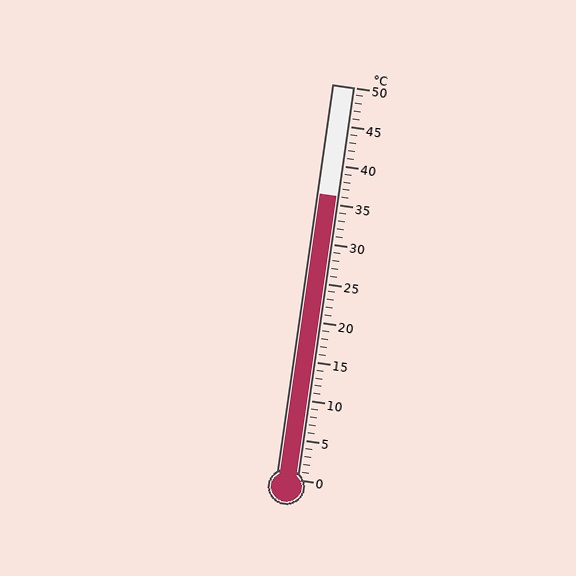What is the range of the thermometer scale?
The thermometer scale ranges from 0°C to 50°C.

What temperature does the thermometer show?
The thermometer shows approximately 36°C.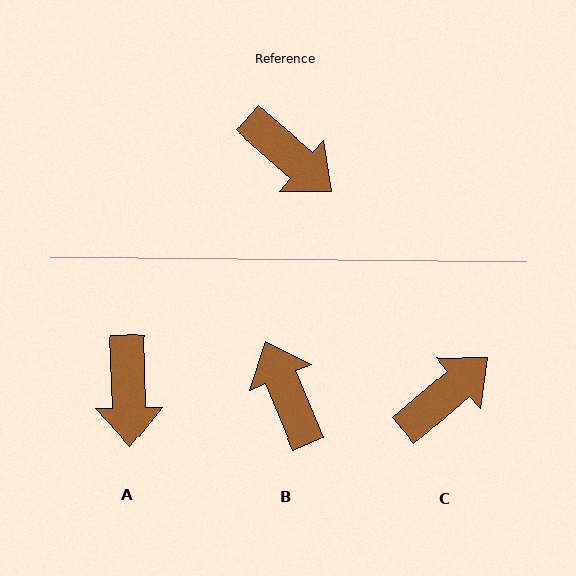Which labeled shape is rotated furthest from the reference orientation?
B, about 154 degrees away.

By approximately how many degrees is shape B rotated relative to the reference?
Approximately 154 degrees counter-clockwise.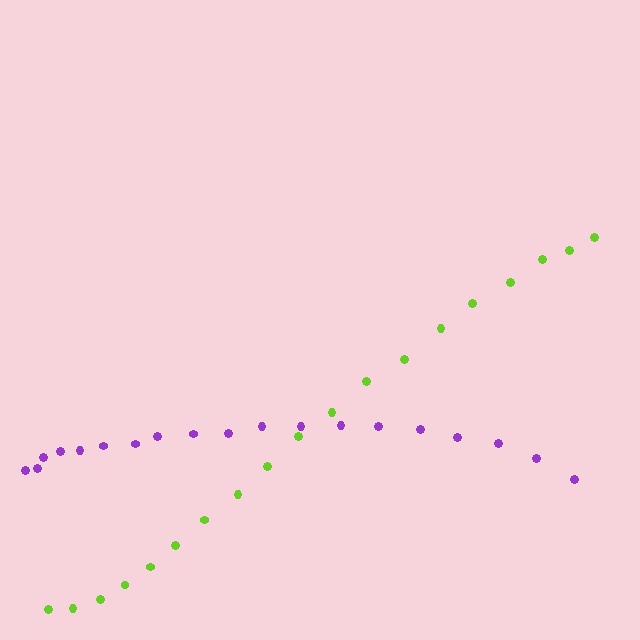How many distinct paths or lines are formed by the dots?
There are 2 distinct paths.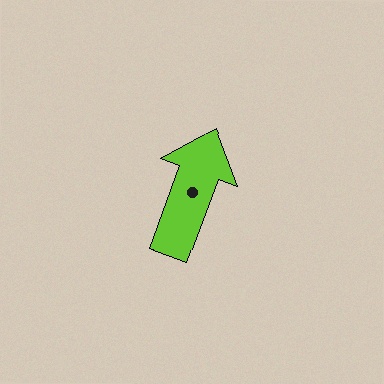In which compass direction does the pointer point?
North.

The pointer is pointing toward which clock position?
Roughly 1 o'clock.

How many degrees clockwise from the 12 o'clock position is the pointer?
Approximately 20 degrees.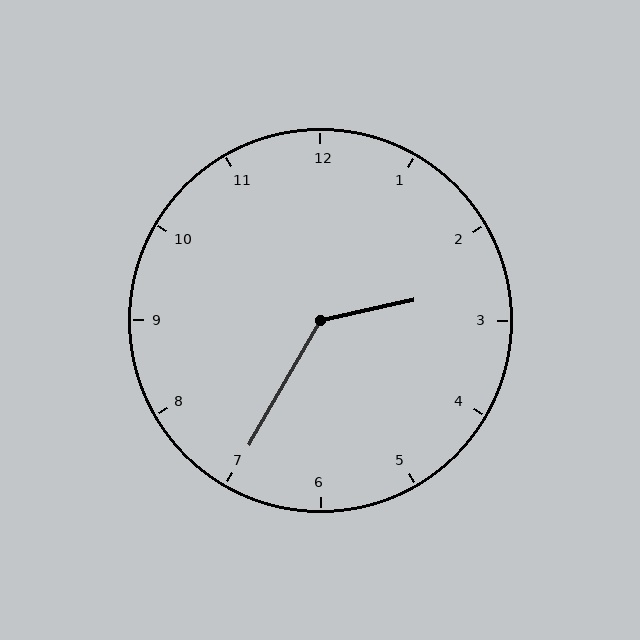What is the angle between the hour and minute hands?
Approximately 132 degrees.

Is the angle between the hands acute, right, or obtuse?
It is obtuse.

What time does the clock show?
2:35.